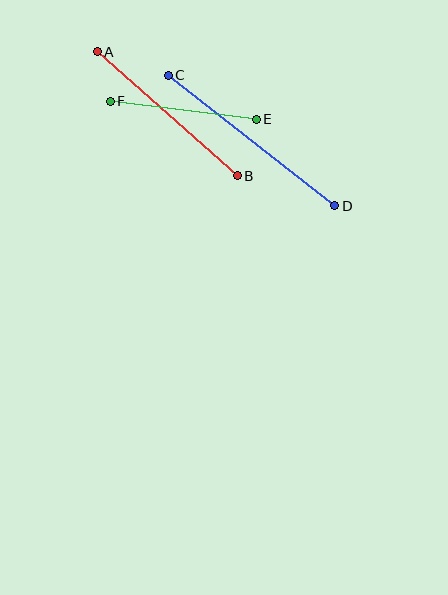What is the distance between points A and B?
The distance is approximately 187 pixels.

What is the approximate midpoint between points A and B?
The midpoint is at approximately (167, 114) pixels.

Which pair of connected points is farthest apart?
Points C and D are farthest apart.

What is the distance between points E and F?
The distance is approximately 147 pixels.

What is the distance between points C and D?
The distance is approximately 212 pixels.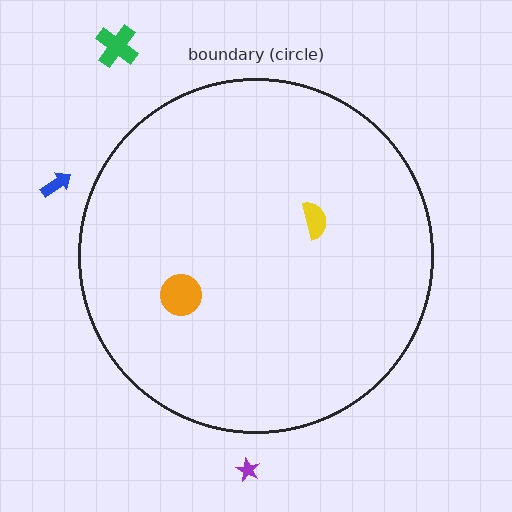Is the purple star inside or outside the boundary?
Outside.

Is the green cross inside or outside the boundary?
Outside.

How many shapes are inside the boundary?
2 inside, 3 outside.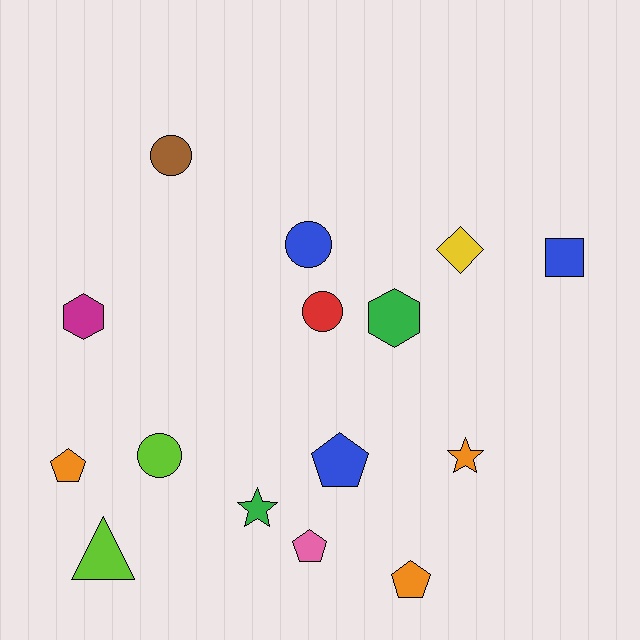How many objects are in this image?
There are 15 objects.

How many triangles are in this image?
There is 1 triangle.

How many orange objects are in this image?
There are 3 orange objects.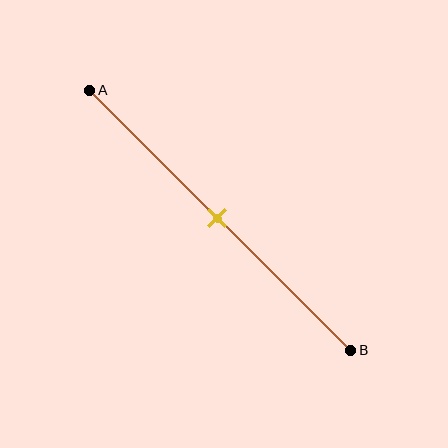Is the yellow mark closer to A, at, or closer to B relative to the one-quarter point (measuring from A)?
The yellow mark is closer to point B than the one-quarter point of segment AB.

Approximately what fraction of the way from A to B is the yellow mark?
The yellow mark is approximately 50% of the way from A to B.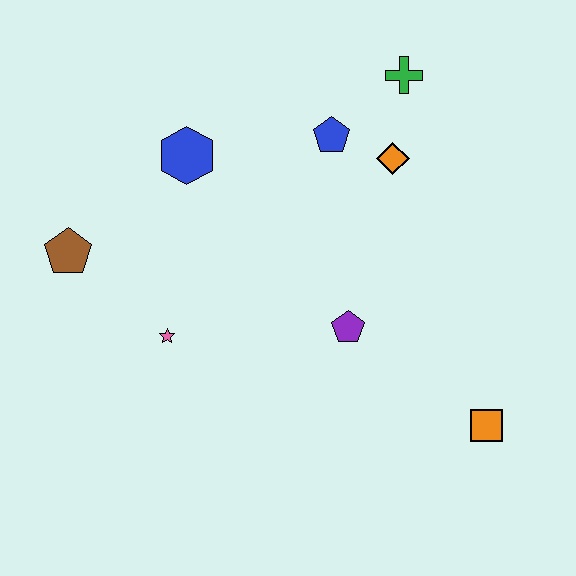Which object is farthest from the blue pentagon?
The orange square is farthest from the blue pentagon.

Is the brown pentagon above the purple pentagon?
Yes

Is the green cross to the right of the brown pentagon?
Yes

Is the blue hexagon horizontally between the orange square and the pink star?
Yes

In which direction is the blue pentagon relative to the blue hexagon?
The blue pentagon is to the right of the blue hexagon.